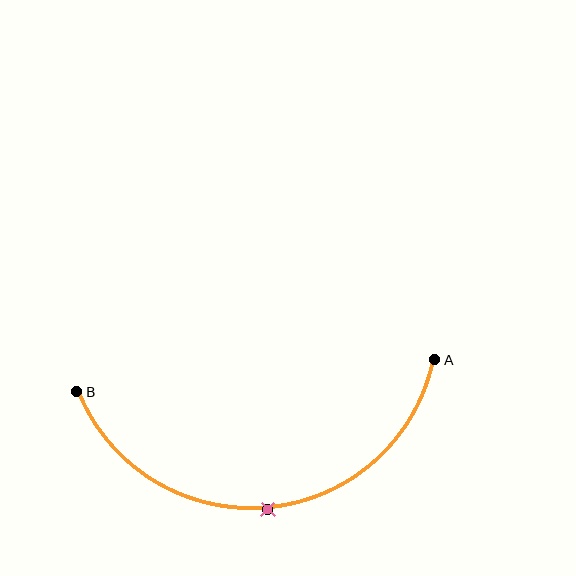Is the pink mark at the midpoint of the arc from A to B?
Yes. The pink mark lies on the arc at equal arc-length from both A and B — it is the arc midpoint.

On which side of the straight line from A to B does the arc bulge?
The arc bulges below the straight line connecting A and B.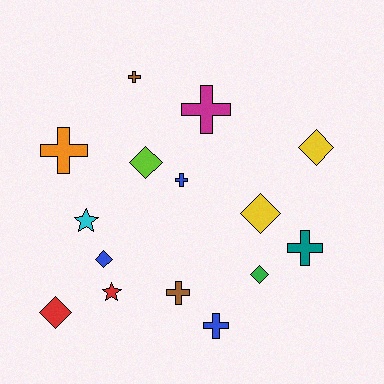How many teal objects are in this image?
There is 1 teal object.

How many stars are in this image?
There are 2 stars.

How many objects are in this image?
There are 15 objects.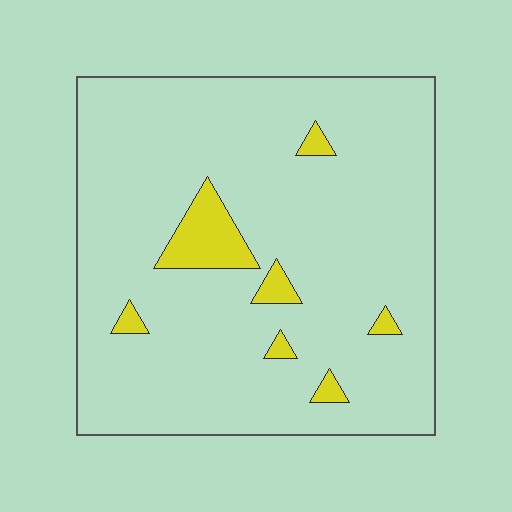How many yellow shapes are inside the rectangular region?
7.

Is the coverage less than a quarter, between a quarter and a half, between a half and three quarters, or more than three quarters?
Less than a quarter.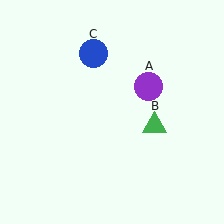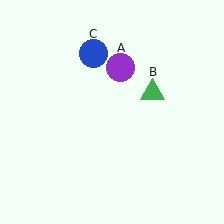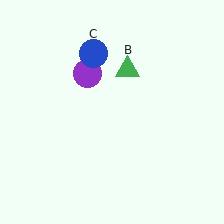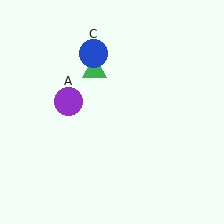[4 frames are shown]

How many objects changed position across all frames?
2 objects changed position: purple circle (object A), green triangle (object B).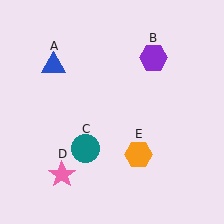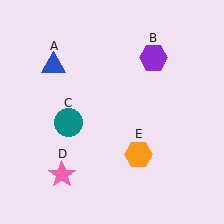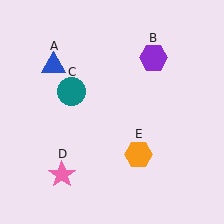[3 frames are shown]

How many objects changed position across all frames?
1 object changed position: teal circle (object C).